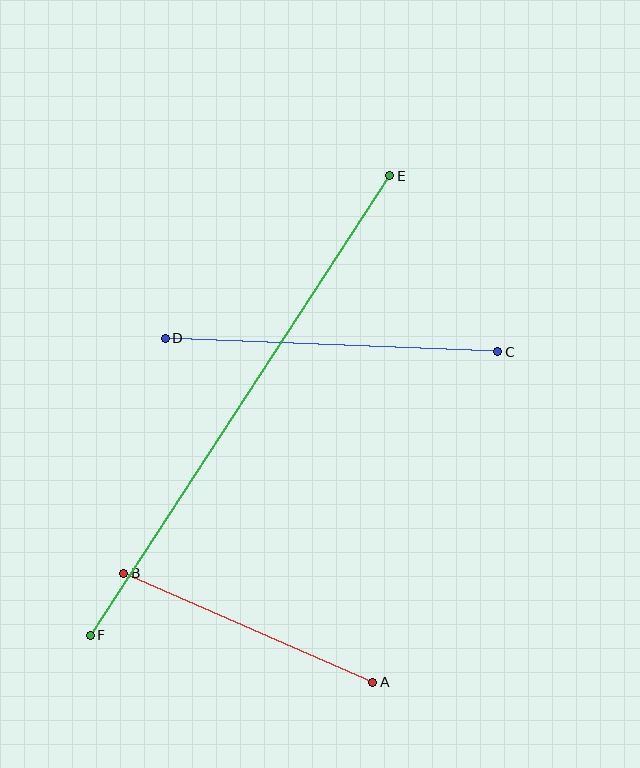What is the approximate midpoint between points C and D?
The midpoint is at approximately (332, 345) pixels.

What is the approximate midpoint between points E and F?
The midpoint is at approximately (240, 406) pixels.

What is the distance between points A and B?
The distance is approximately 272 pixels.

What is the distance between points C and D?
The distance is approximately 333 pixels.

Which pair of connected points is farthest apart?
Points E and F are farthest apart.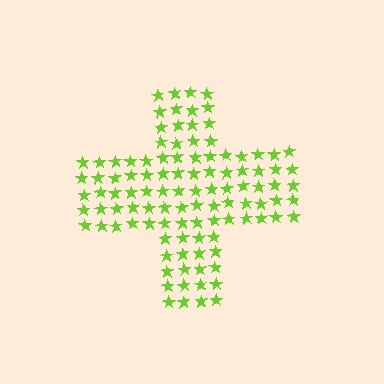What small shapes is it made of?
It is made of small stars.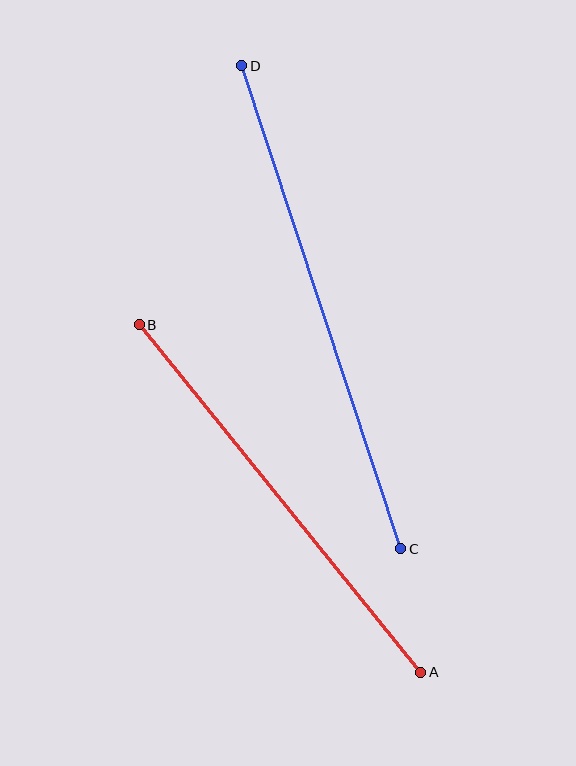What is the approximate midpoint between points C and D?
The midpoint is at approximately (321, 307) pixels.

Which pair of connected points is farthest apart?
Points C and D are farthest apart.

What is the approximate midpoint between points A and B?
The midpoint is at approximately (280, 498) pixels.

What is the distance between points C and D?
The distance is approximately 508 pixels.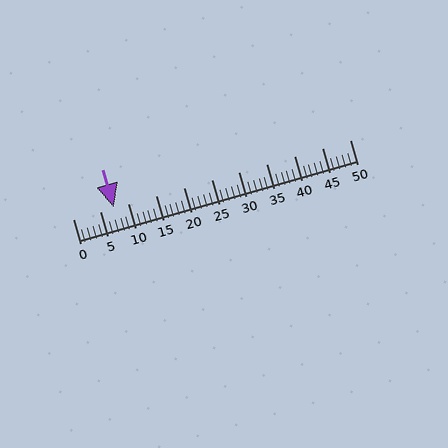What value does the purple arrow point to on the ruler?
The purple arrow points to approximately 7.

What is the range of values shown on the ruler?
The ruler shows values from 0 to 50.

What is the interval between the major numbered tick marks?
The major tick marks are spaced 5 units apart.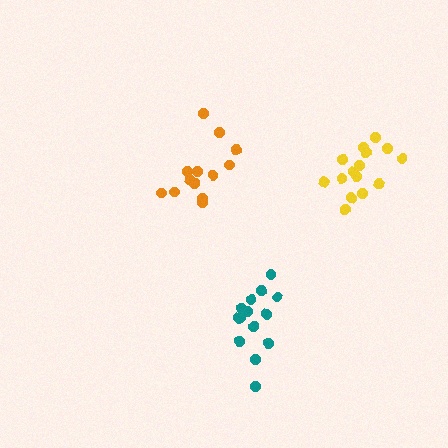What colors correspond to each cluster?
The clusters are colored: orange, yellow, teal.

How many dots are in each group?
Group 1: 13 dots, Group 2: 15 dots, Group 3: 14 dots (42 total).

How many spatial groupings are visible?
There are 3 spatial groupings.